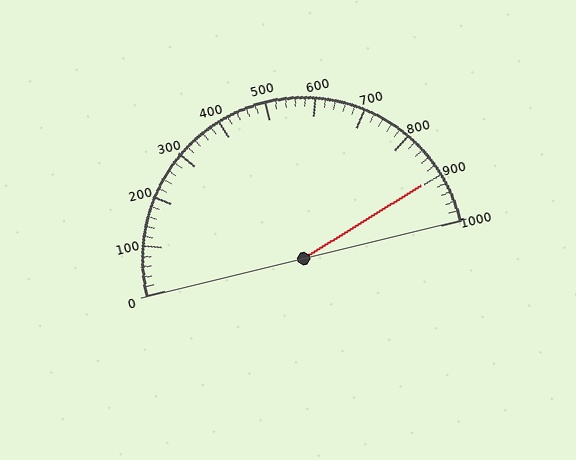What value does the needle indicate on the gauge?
The needle indicates approximately 900.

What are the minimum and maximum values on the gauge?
The gauge ranges from 0 to 1000.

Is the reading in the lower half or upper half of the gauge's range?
The reading is in the upper half of the range (0 to 1000).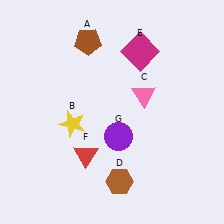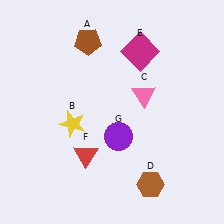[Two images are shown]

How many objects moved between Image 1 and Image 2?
1 object moved between the two images.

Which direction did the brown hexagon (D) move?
The brown hexagon (D) moved right.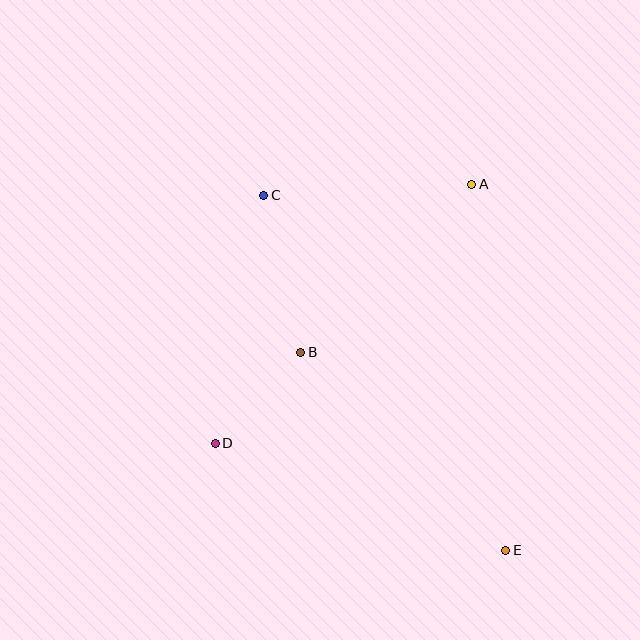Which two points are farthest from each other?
Points C and E are farthest from each other.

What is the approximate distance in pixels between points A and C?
The distance between A and C is approximately 208 pixels.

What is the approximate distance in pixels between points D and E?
The distance between D and E is approximately 310 pixels.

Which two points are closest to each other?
Points B and D are closest to each other.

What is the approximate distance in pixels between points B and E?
The distance between B and E is approximately 285 pixels.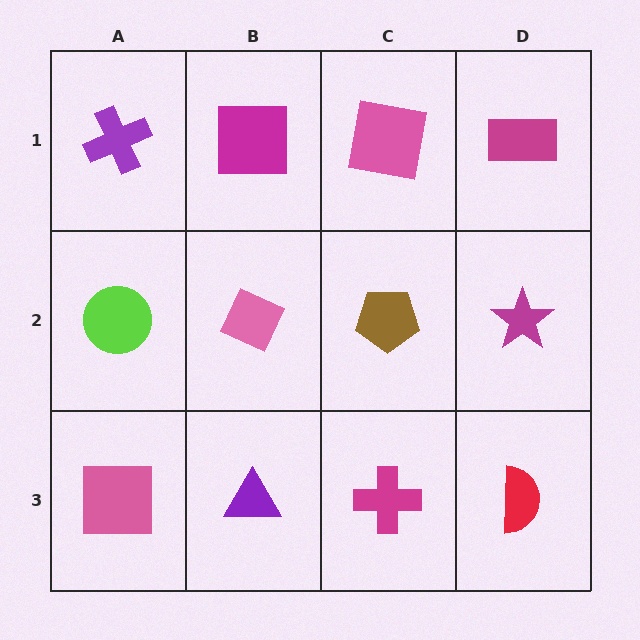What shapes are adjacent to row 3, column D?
A magenta star (row 2, column D), a magenta cross (row 3, column C).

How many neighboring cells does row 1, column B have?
3.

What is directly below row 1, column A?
A lime circle.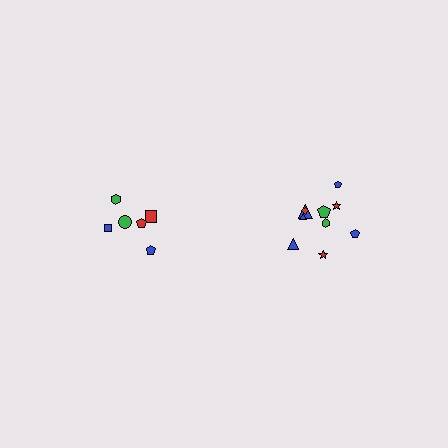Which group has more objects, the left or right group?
The right group.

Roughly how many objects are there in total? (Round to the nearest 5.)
Roughly 15 objects in total.